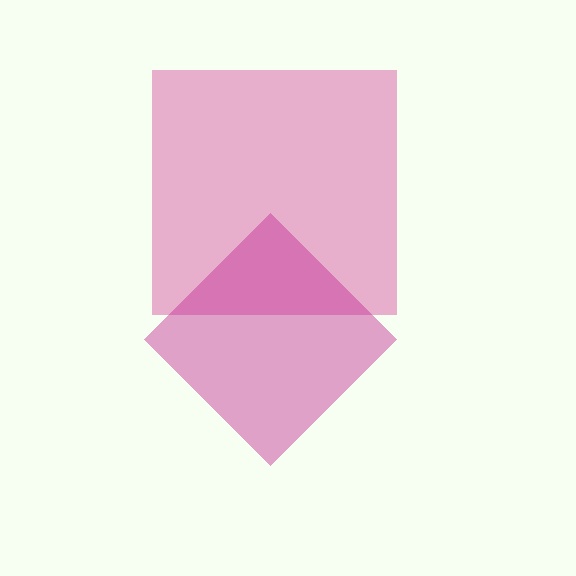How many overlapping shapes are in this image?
There are 2 overlapping shapes in the image.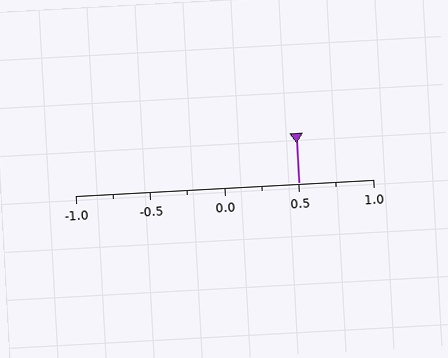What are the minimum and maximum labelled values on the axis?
The axis runs from -1.0 to 1.0.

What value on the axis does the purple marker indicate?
The marker indicates approximately 0.5.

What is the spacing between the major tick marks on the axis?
The major ticks are spaced 0.5 apart.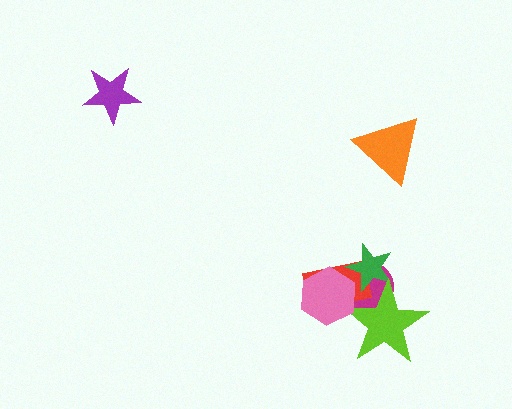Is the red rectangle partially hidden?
Yes, it is partially covered by another shape.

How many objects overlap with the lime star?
4 objects overlap with the lime star.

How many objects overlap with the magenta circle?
4 objects overlap with the magenta circle.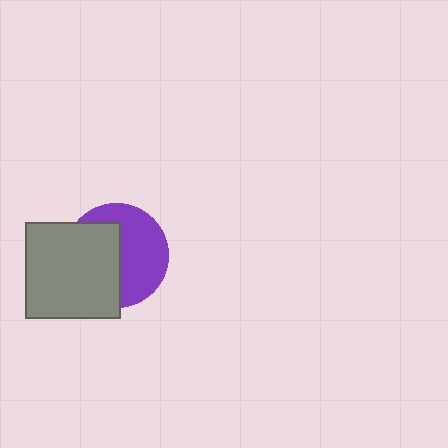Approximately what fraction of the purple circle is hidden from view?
Roughly 49% of the purple circle is hidden behind the gray rectangle.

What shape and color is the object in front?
The object in front is a gray rectangle.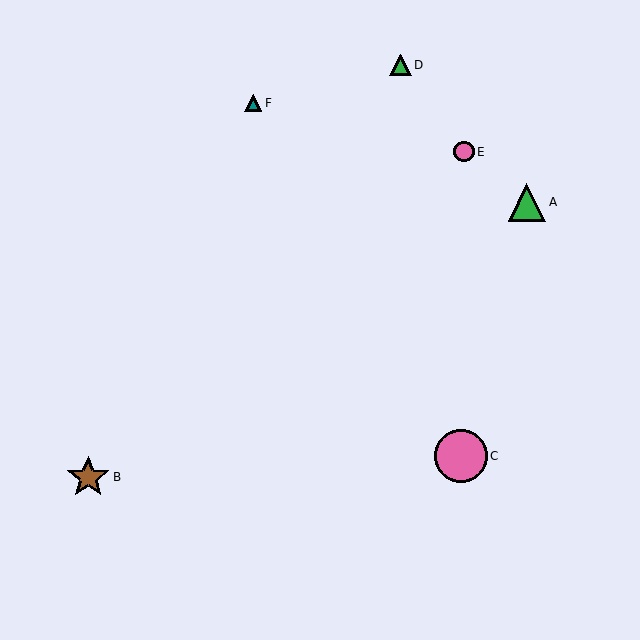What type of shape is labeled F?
Shape F is a teal triangle.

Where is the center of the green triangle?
The center of the green triangle is at (400, 65).